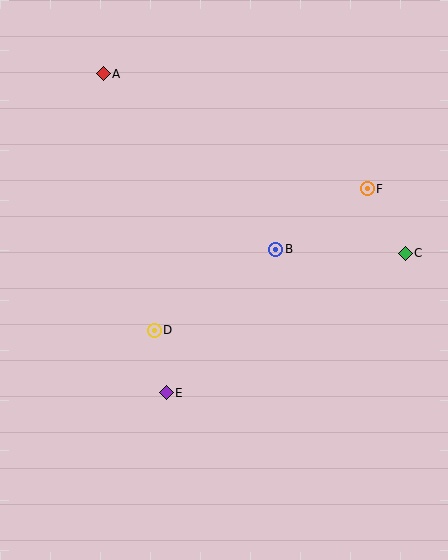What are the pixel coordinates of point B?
Point B is at (276, 249).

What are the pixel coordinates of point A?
Point A is at (103, 74).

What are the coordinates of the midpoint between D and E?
The midpoint between D and E is at (160, 361).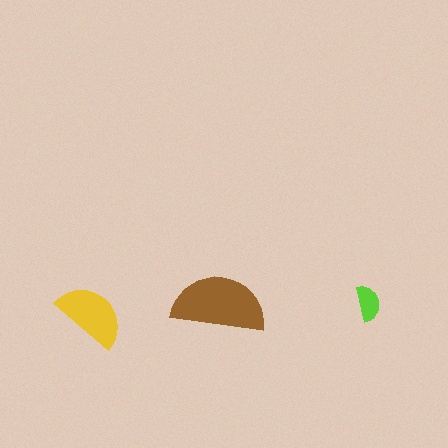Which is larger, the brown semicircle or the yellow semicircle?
The brown one.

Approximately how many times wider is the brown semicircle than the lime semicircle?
About 2.5 times wider.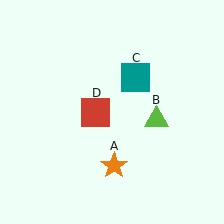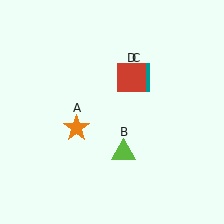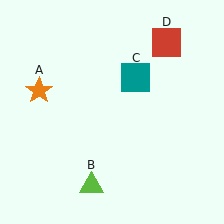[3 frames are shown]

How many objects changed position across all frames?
3 objects changed position: orange star (object A), lime triangle (object B), red square (object D).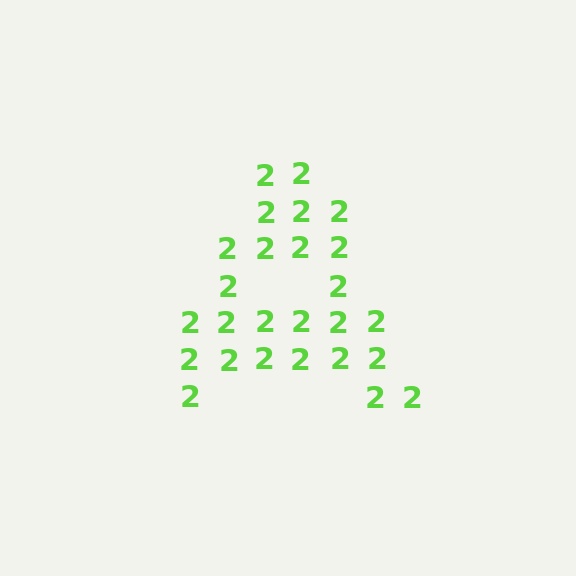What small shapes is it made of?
It is made of small digit 2's.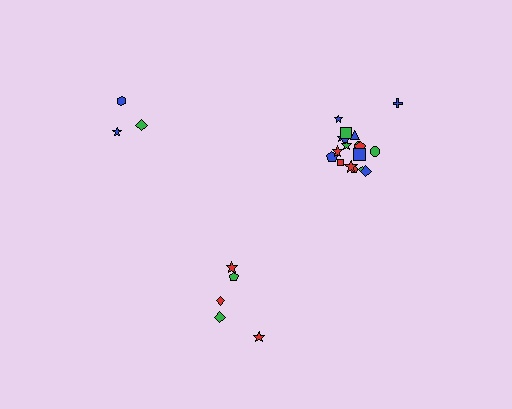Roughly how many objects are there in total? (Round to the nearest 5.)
Roughly 25 objects in total.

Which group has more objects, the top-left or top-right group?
The top-right group.